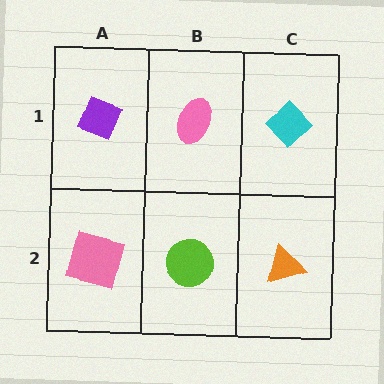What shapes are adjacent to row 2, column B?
A pink ellipse (row 1, column B), a pink square (row 2, column A), an orange triangle (row 2, column C).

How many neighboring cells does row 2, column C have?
2.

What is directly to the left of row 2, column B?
A pink square.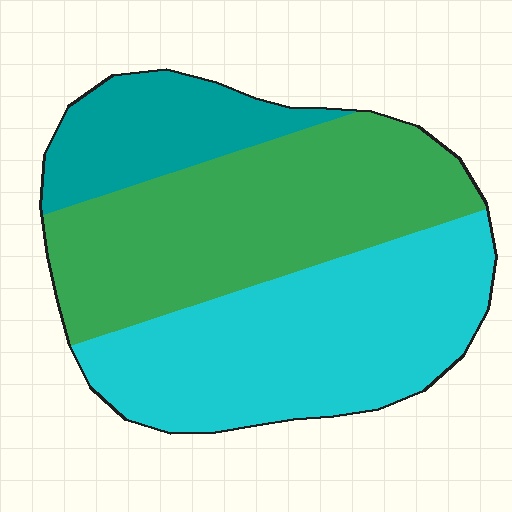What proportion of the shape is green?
Green takes up about two fifths (2/5) of the shape.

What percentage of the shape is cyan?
Cyan takes up about two fifths (2/5) of the shape.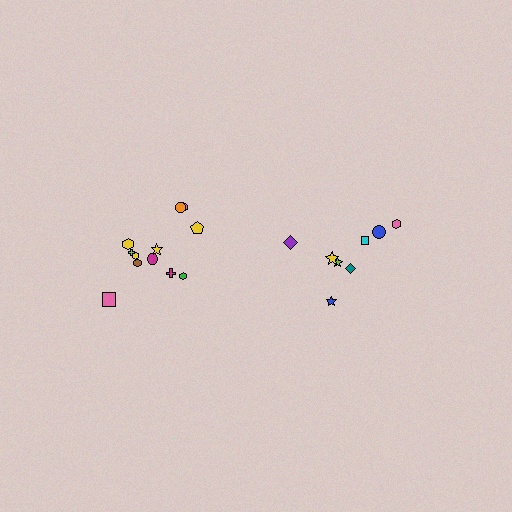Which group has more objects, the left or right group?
The left group.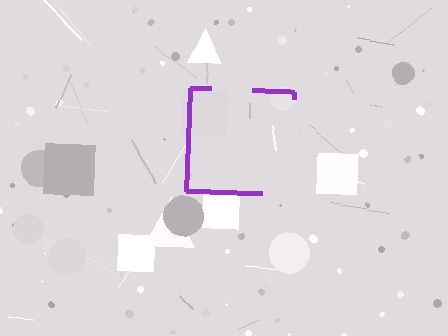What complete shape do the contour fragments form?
The contour fragments form a square.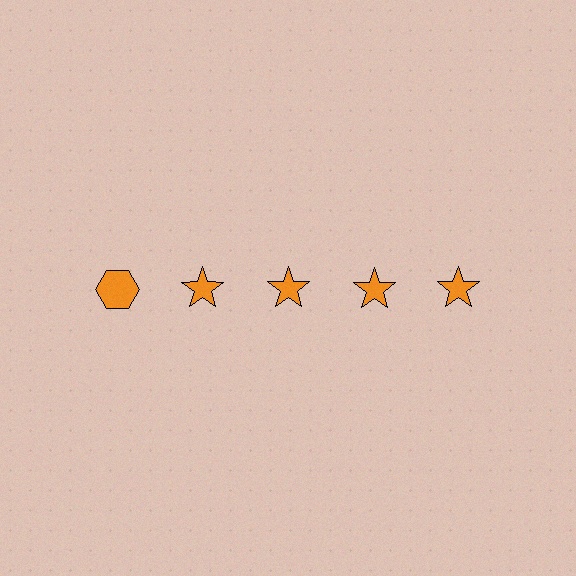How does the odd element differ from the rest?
It has a different shape: hexagon instead of star.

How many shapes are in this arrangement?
There are 5 shapes arranged in a grid pattern.